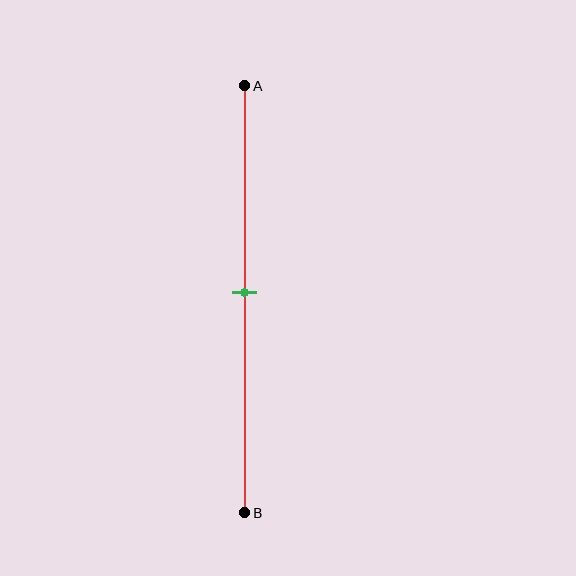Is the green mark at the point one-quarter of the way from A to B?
No, the mark is at about 50% from A, not at the 25% one-quarter point.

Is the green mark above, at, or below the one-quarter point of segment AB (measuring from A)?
The green mark is below the one-quarter point of segment AB.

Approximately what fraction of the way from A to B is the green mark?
The green mark is approximately 50% of the way from A to B.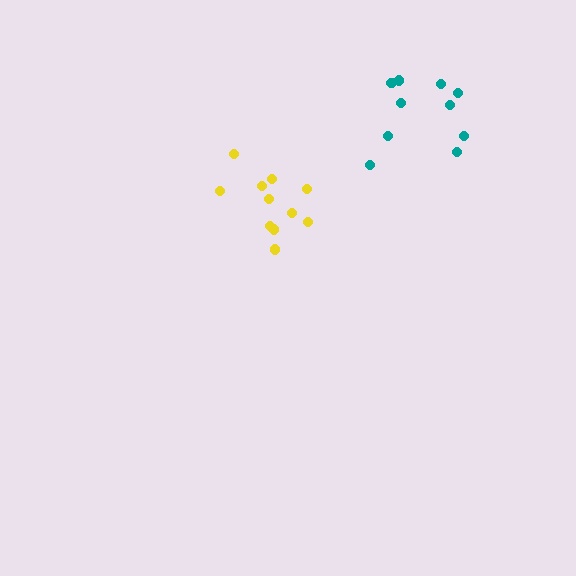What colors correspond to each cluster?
The clusters are colored: yellow, teal.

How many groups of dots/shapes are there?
There are 2 groups.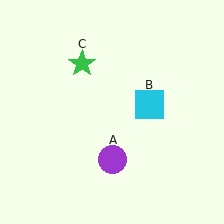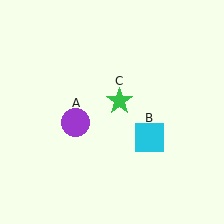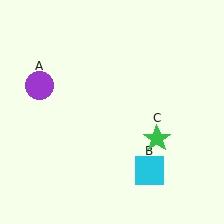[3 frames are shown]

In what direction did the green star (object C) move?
The green star (object C) moved down and to the right.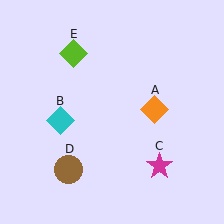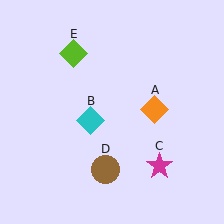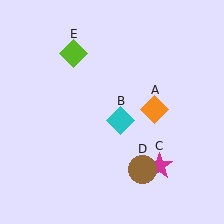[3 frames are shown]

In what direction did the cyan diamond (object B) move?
The cyan diamond (object B) moved right.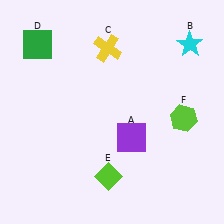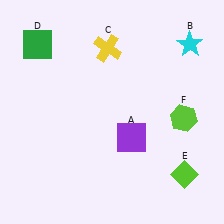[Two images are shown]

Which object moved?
The lime diamond (E) moved right.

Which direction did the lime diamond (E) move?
The lime diamond (E) moved right.